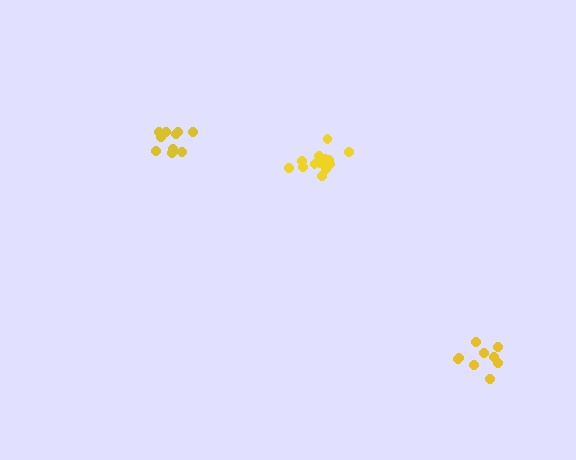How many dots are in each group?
Group 1: 13 dots, Group 2: 10 dots, Group 3: 9 dots (32 total).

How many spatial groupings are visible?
There are 3 spatial groupings.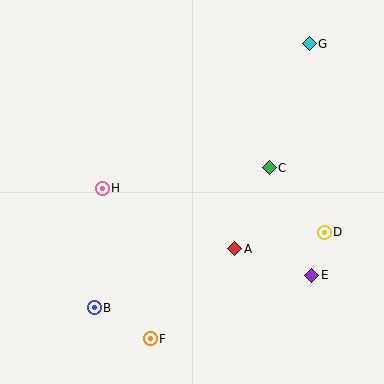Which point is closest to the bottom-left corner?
Point B is closest to the bottom-left corner.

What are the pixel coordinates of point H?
Point H is at (102, 188).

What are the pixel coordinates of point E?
Point E is at (312, 275).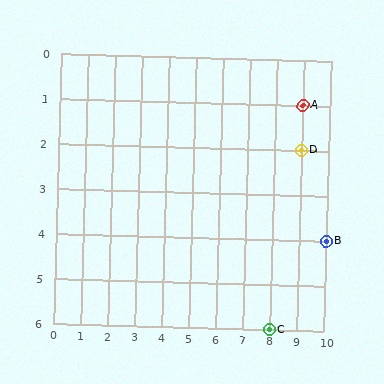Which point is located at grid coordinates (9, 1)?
Point A is at (9, 1).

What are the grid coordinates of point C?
Point C is at grid coordinates (8, 6).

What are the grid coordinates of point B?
Point B is at grid coordinates (10, 4).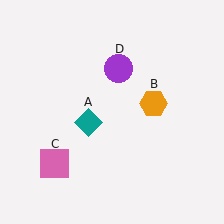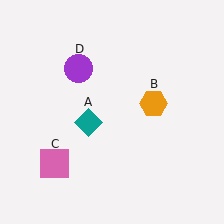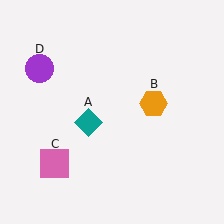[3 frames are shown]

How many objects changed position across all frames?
1 object changed position: purple circle (object D).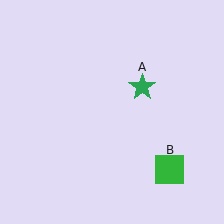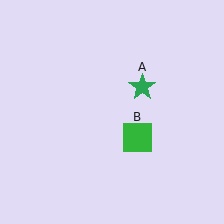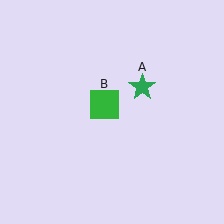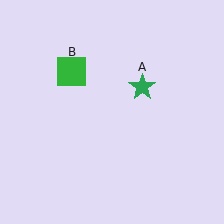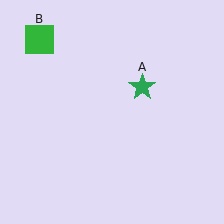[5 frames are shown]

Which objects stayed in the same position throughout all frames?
Green star (object A) remained stationary.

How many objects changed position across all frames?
1 object changed position: green square (object B).